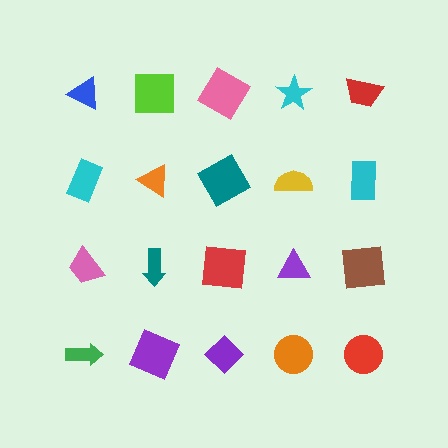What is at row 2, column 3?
A teal square.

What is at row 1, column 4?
A cyan star.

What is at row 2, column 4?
A yellow semicircle.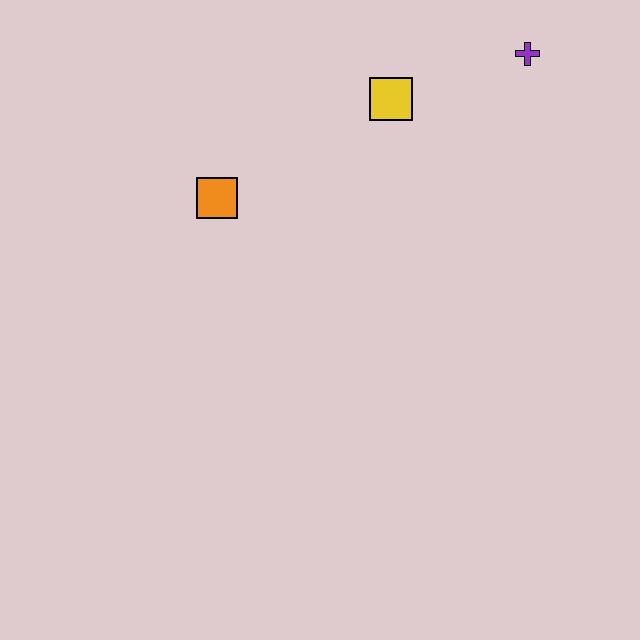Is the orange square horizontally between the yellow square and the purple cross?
No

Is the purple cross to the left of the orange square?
No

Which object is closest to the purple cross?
The yellow square is closest to the purple cross.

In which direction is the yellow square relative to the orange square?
The yellow square is to the right of the orange square.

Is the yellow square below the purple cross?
Yes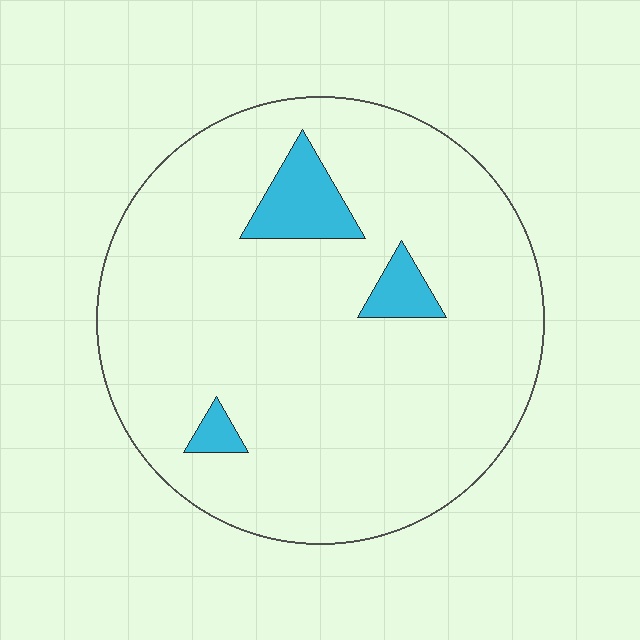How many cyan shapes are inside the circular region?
3.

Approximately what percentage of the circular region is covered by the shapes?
Approximately 10%.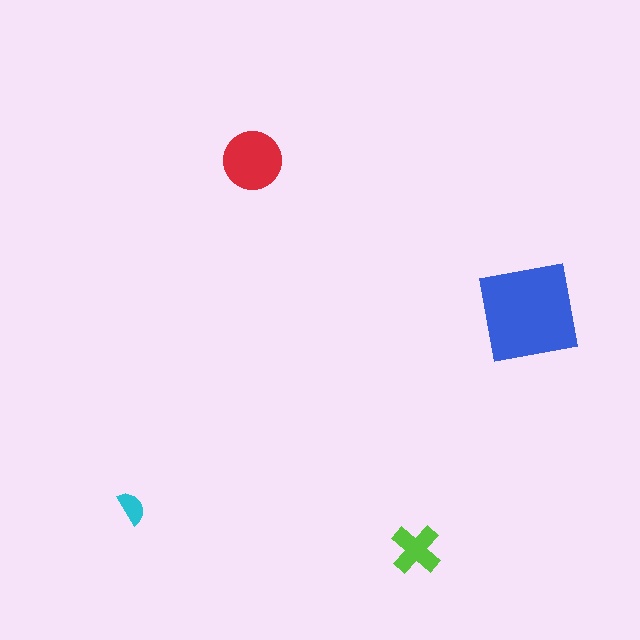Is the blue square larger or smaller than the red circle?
Larger.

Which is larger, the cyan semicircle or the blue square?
The blue square.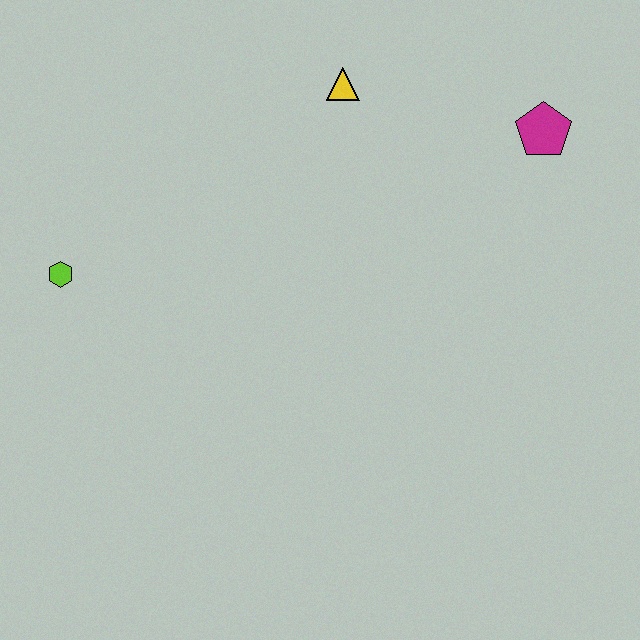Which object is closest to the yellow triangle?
The magenta pentagon is closest to the yellow triangle.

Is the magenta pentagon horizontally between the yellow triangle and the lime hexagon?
No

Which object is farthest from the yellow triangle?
The lime hexagon is farthest from the yellow triangle.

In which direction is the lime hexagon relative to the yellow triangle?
The lime hexagon is to the left of the yellow triangle.